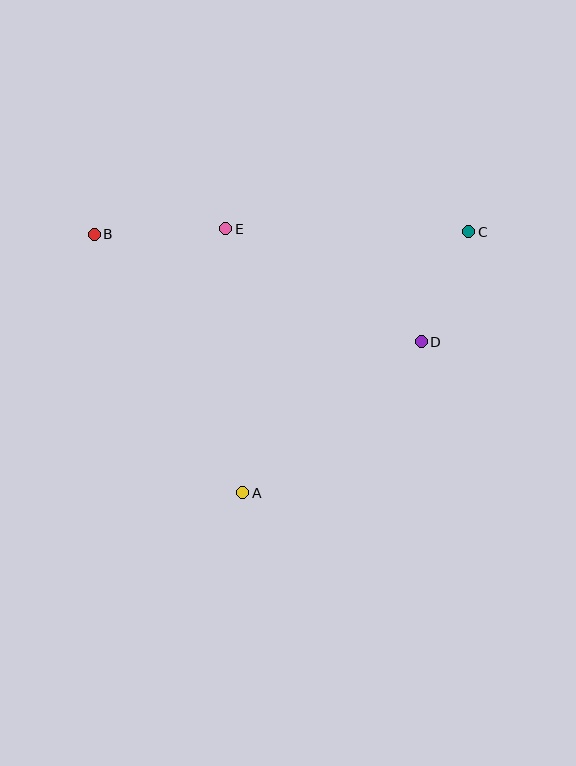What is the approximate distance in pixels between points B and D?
The distance between B and D is approximately 344 pixels.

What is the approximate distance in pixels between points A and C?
The distance between A and C is approximately 345 pixels.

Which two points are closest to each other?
Points C and D are closest to each other.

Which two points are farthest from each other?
Points B and C are farthest from each other.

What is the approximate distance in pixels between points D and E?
The distance between D and E is approximately 226 pixels.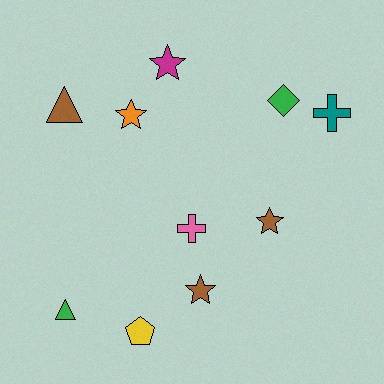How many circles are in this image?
There are no circles.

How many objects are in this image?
There are 10 objects.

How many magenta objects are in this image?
There is 1 magenta object.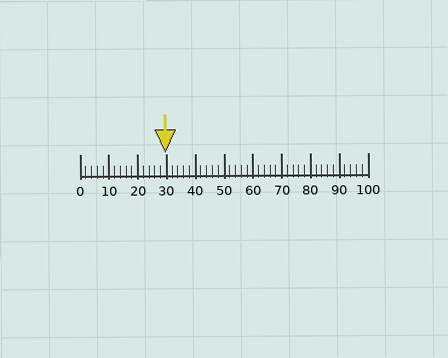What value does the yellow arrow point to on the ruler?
The yellow arrow points to approximately 30.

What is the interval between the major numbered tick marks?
The major tick marks are spaced 10 units apart.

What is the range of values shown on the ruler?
The ruler shows values from 0 to 100.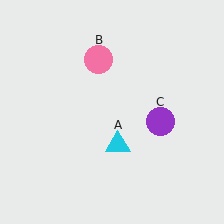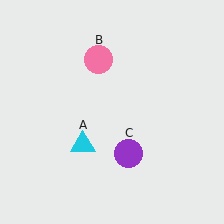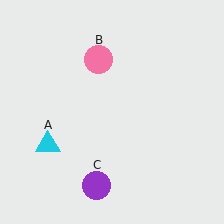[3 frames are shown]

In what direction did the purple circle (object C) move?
The purple circle (object C) moved down and to the left.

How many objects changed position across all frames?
2 objects changed position: cyan triangle (object A), purple circle (object C).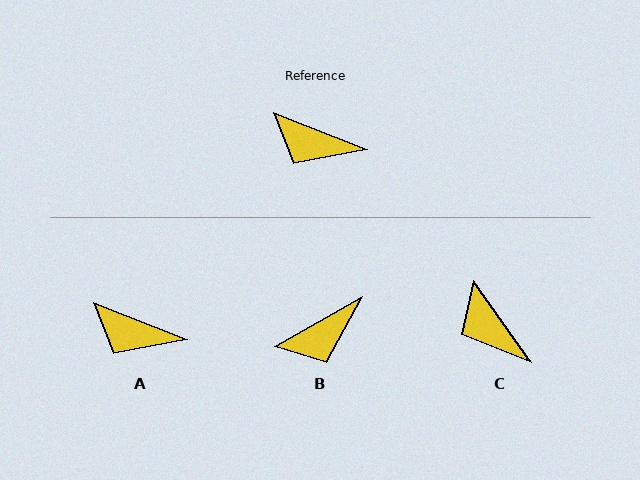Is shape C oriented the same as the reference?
No, it is off by about 33 degrees.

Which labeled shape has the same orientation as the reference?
A.